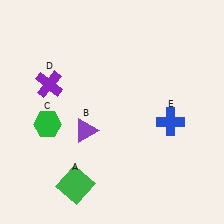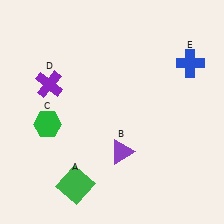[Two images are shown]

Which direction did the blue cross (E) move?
The blue cross (E) moved up.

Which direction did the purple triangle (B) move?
The purple triangle (B) moved right.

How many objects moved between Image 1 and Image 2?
2 objects moved between the two images.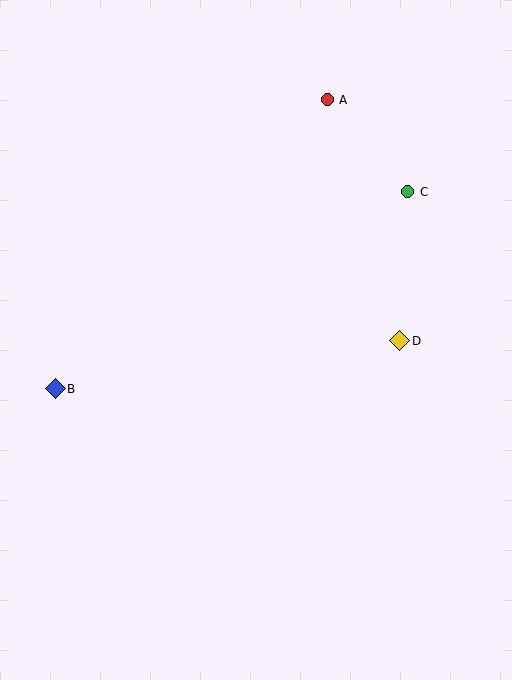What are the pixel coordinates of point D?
Point D is at (400, 341).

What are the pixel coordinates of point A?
Point A is at (327, 100).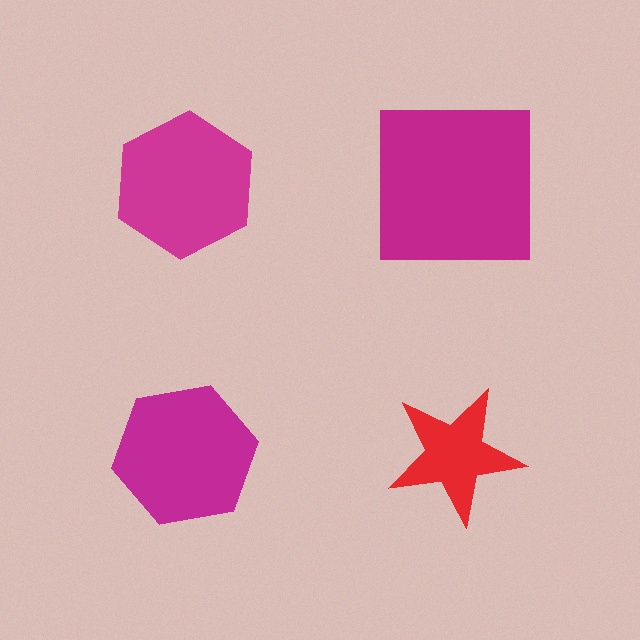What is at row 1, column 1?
A magenta hexagon.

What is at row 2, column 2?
A red star.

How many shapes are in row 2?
2 shapes.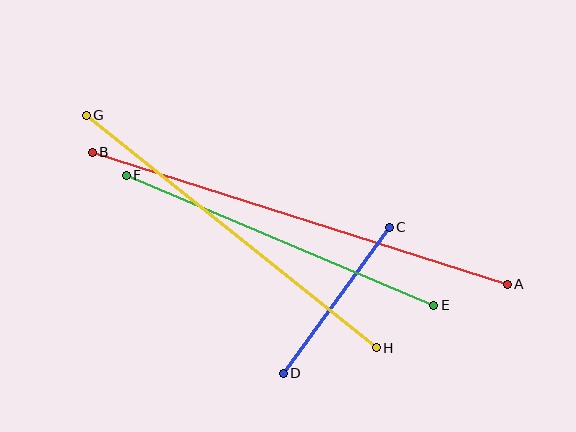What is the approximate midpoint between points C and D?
The midpoint is at approximately (336, 300) pixels.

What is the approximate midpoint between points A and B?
The midpoint is at approximately (300, 218) pixels.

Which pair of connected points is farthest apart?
Points A and B are farthest apart.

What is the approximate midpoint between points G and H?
The midpoint is at approximately (231, 231) pixels.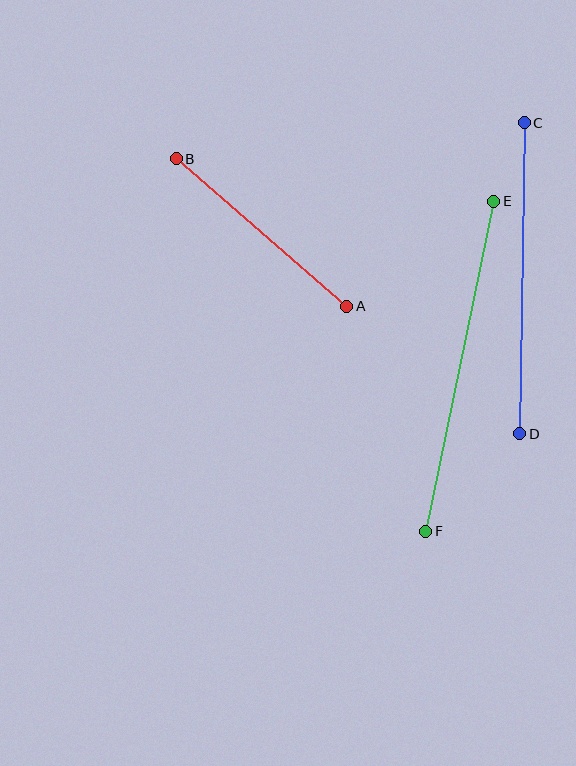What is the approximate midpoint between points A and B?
The midpoint is at approximately (262, 233) pixels.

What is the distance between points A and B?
The distance is approximately 226 pixels.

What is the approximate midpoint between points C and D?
The midpoint is at approximately (522, 278) pixels.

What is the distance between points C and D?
The distance is approximately 311 pixels.